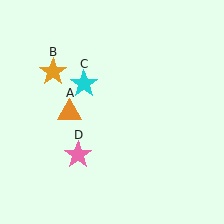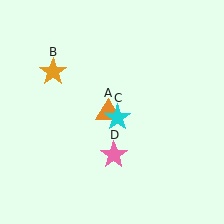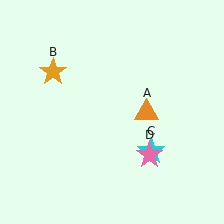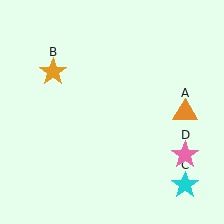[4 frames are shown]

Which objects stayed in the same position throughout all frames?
Orange star (object B) remained stationary.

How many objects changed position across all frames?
3 objects changed position: orange triangle (object A), cyan star (object C), pink star (object D).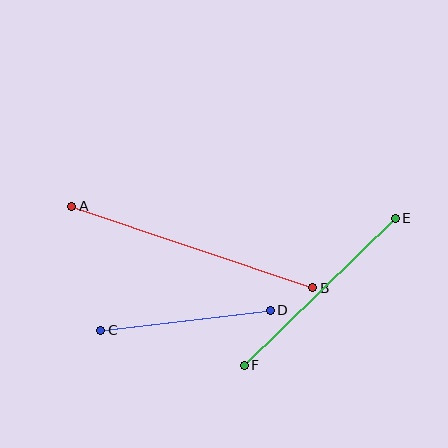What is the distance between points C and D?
The distance is approximately 171 pixels.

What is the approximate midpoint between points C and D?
The midpoint is at approximately (185, 320) pixels.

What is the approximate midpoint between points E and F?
The midpoint is at approximately (320, 292) pixels.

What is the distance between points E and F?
The distance is approximately 211 pixels.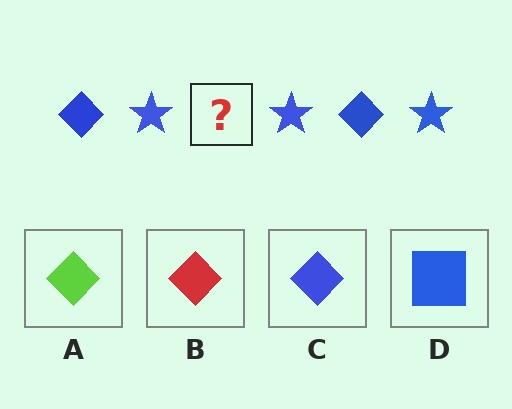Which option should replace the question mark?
Option C.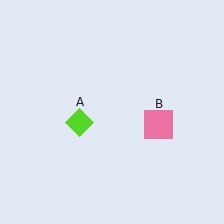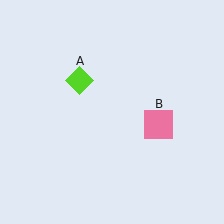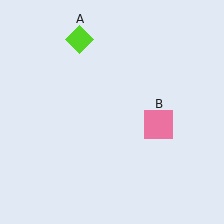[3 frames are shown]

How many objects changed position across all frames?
1 object changed position: lime diamond (object A).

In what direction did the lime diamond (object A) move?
The lime diamond (object A) moved up.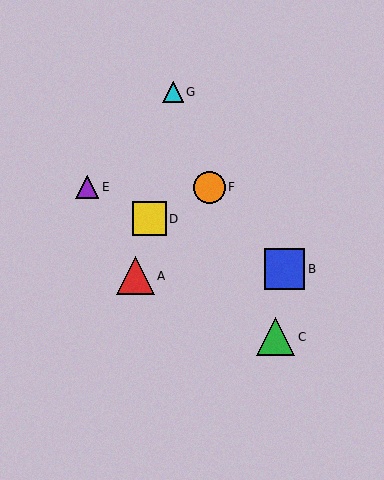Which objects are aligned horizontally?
Objects E, F are aligned horizontally.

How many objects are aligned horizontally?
2 objects (E, F) are aligned horizontally.